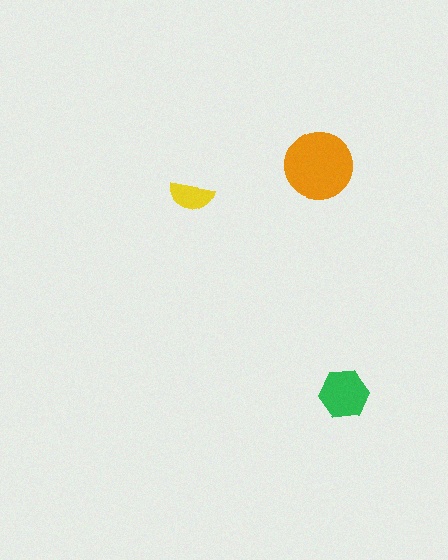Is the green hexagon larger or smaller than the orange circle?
Smaller.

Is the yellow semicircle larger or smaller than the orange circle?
Smaller.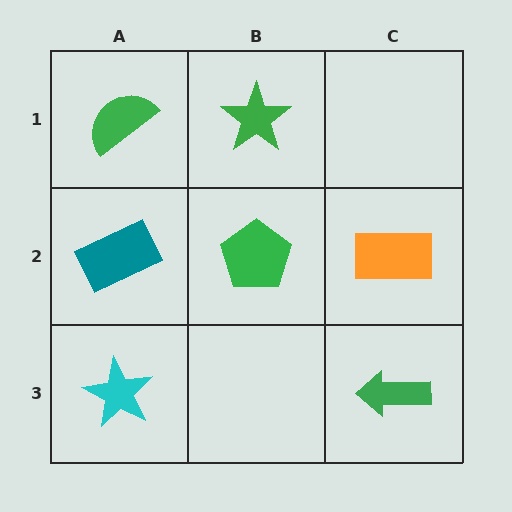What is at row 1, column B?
A green star.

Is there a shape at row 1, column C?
No, that cell is empty.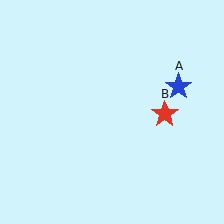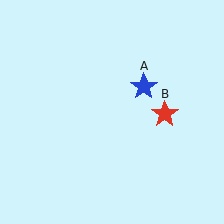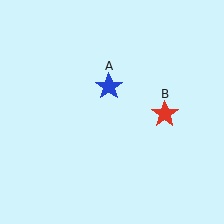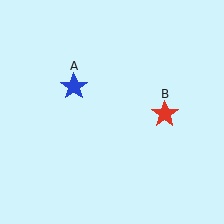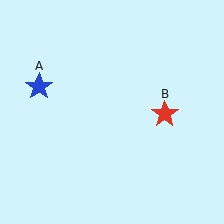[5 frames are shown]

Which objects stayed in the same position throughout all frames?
Red star (object B) remained stationary.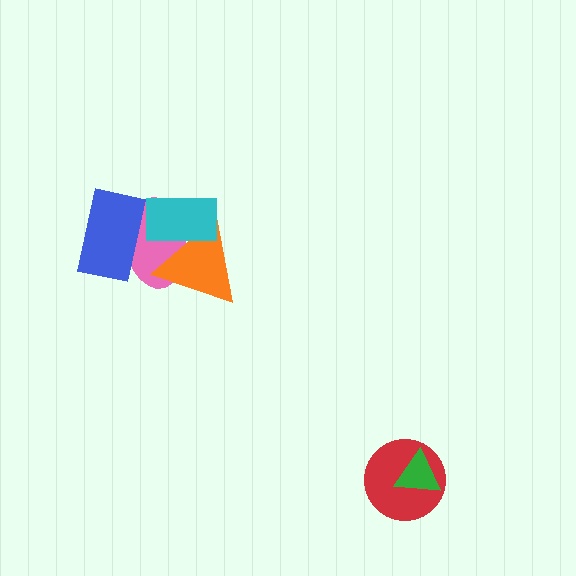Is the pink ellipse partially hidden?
Yes, it is partially covered by another shape.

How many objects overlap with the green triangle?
1 object overlaps with the green triangle.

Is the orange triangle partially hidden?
Yes, it is partially covered by another shape.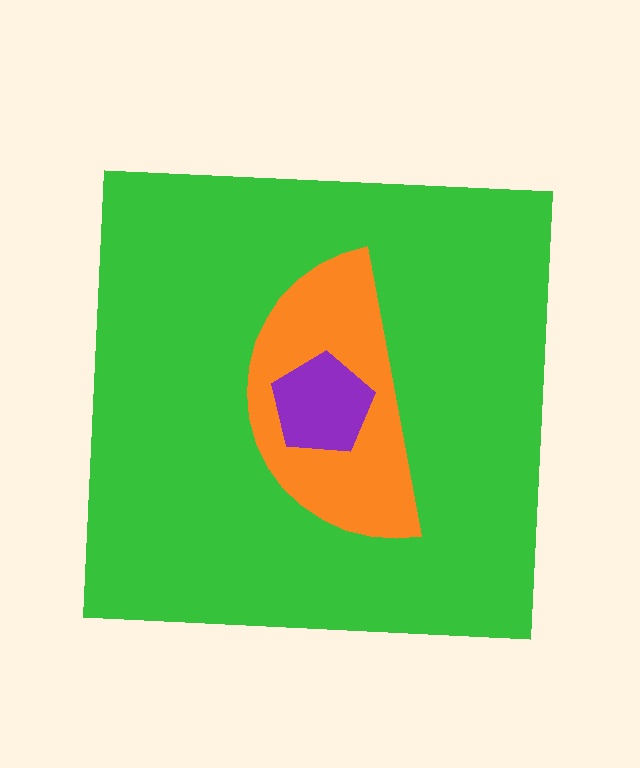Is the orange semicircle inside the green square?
Yes.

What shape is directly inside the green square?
The orange semicircle.